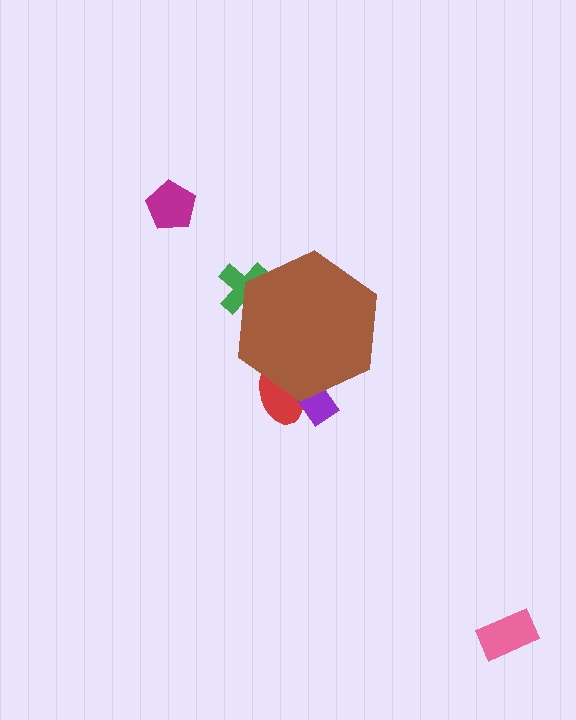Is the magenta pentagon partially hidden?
No, the magenta pentagon is fully visible.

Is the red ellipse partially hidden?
Yes, the red ellipse is partially hidden behind the brown hexagon.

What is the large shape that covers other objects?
A brown hexagon.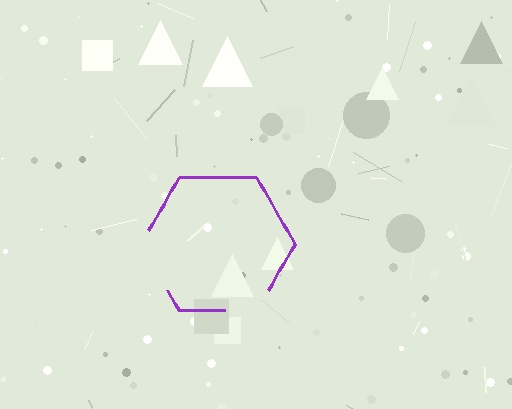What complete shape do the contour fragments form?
The contour fragments form a hexagon.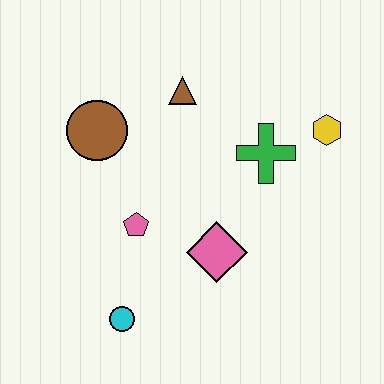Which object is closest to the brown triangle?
The brown circle is closest to the brown triangle.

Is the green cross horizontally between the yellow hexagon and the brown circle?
Yes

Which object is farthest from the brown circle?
The yellow hexagon is farthest from the brown circle.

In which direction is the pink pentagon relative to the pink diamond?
The pink pentagon is to the left of the pink diamond.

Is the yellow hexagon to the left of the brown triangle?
No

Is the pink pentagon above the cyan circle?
Yes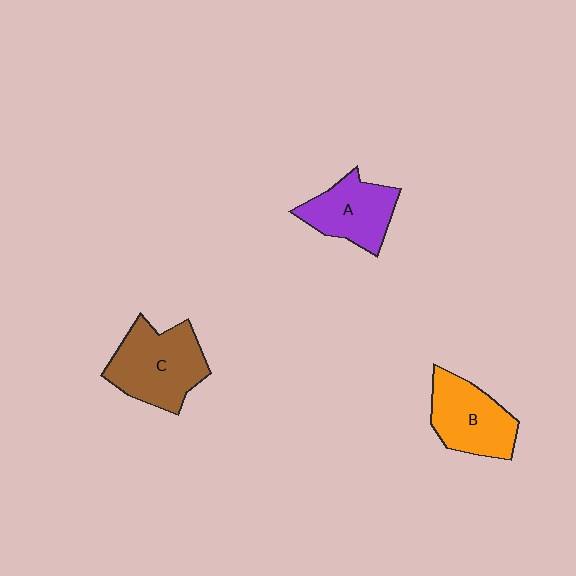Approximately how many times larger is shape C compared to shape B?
Approximately 1.2 times.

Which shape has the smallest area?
Shape A (purple).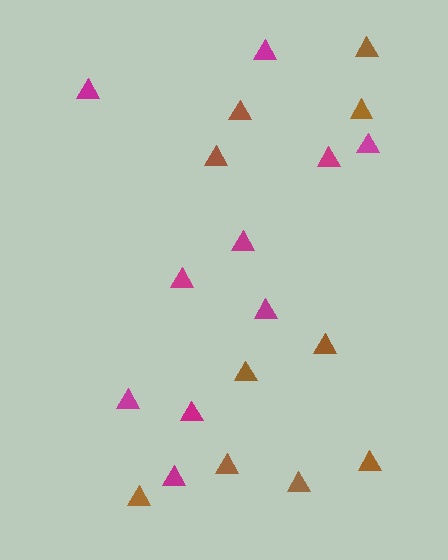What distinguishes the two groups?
There are 2 groups: one group of magenta triangles (10) and one group of brown triangles (10).